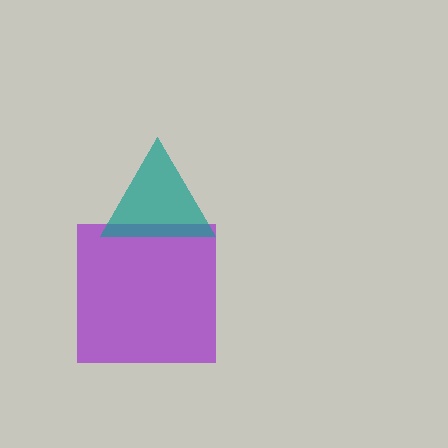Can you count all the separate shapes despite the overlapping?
Yes, there are 2 separate shapes.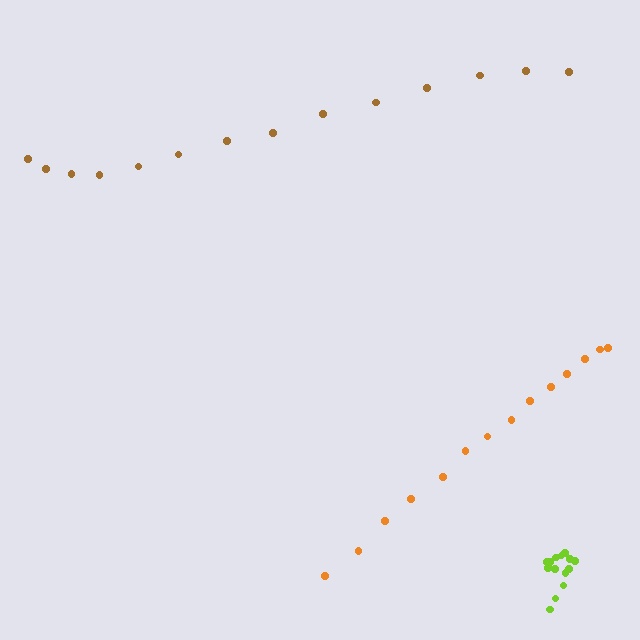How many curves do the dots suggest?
There are 3 distinct paths.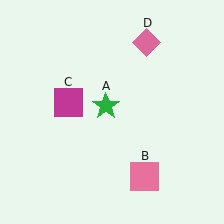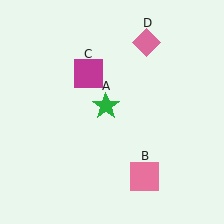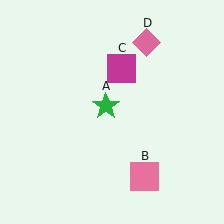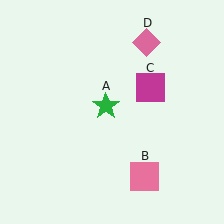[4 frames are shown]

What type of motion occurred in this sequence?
The magenta square (object C) rotated clockwise around the center of the scene.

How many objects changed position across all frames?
1 object changed position: magenta square (object C).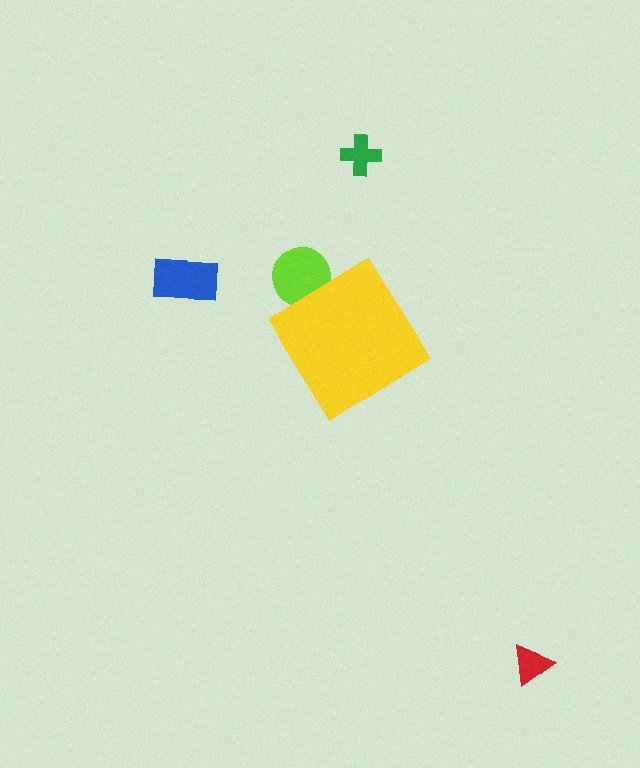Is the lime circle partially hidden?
Yes, the lime circle is partially hidden behind the yellow diamond.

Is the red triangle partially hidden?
No, the red triangle is fully visible.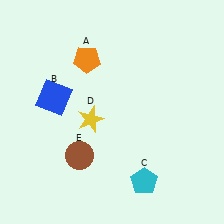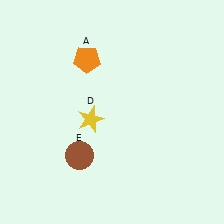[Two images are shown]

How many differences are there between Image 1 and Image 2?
There are 2 differences between the two images.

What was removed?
The cyan pentagon (C), the blue square (B) were removed in Image 2.